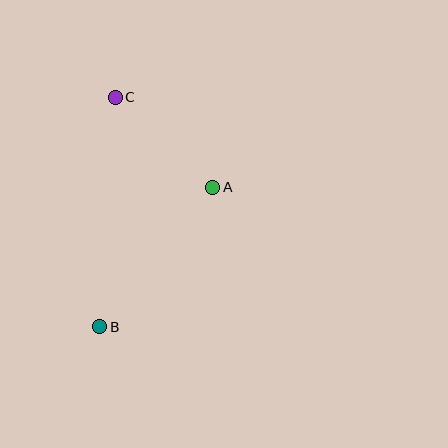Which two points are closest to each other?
Points A and C are closest to each other.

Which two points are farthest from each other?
Points B and C are farthest from each other.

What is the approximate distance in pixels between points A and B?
The distance between A and B is approximately 180 pixels.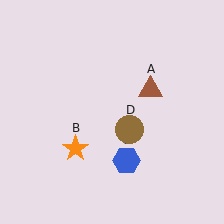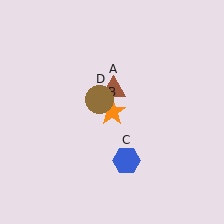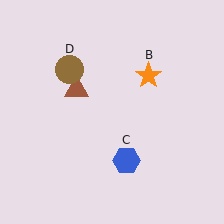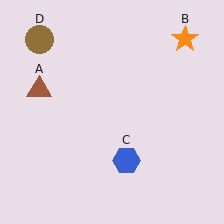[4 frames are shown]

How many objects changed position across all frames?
3 objects changed position: brown triangle (object A), orange star (object B), brown circle (object D).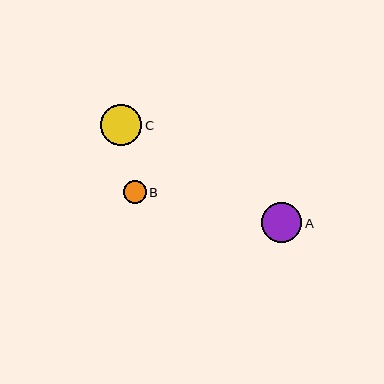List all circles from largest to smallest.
From largest to smallest: C, A, B.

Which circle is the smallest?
Circle B is the smallest with a size of approximately 23 pixels.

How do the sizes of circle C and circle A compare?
Circle C and circle A are approximately the same size.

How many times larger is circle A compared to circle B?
Circle A is approximately 1.8 times the size of circle B.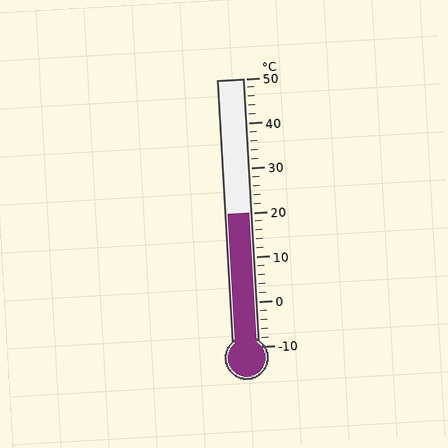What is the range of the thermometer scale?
The thermometer scale ranges from -10°C to 50°C.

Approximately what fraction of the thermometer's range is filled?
The thermometer is filled to approximately 50% of its range.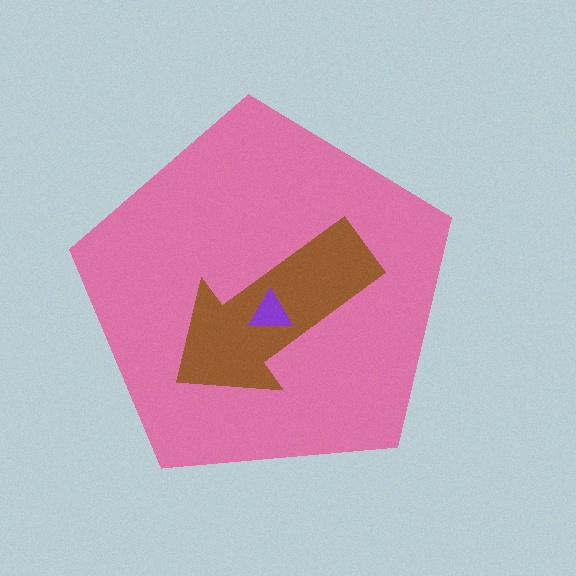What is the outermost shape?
The pink pentagon.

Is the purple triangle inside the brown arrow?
Yes.